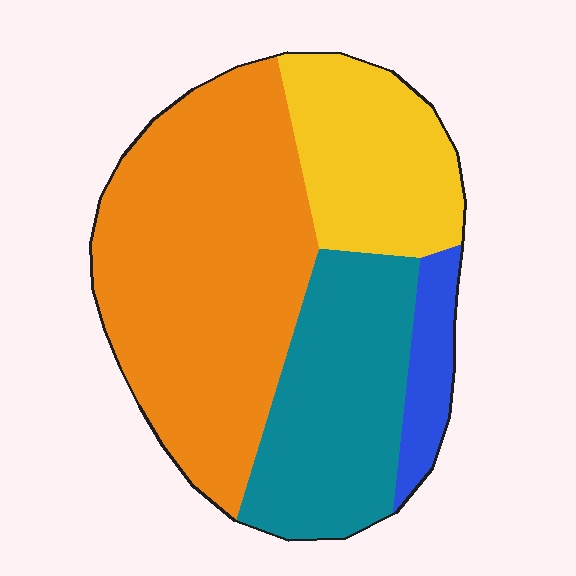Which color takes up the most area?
Orange, at roughly 50%.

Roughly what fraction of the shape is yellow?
Yellow covers around 20% of the shape.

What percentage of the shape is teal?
Teal takes up between a sixth and a third of the shape.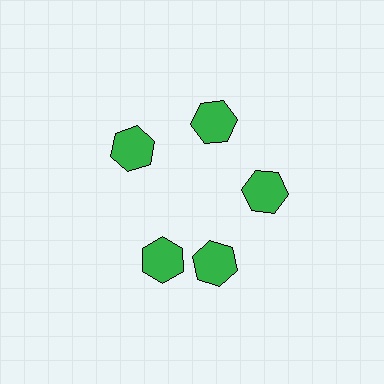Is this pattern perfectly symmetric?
No. The 5 green hexagons are arranged in a ring, but one element near the 8 o'clock position is rotated out of alignment along the ring, breaking the 5-fold rotational symmetry.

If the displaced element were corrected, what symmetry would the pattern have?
It would have 5-fold rotational symmetry — the pattern would map onto itself every 72 degrees.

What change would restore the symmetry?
The symmetry would be restored by rotating it back into even spacing with its neighbors so that all 5 hexagons sit at equal angles and equal distance from the center.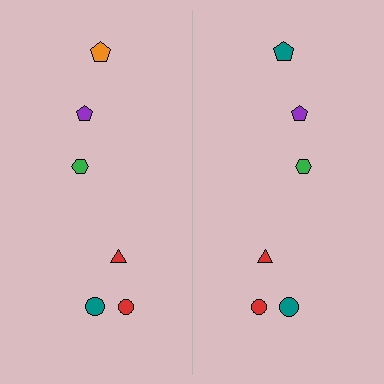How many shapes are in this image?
There are 12 shapes in this image.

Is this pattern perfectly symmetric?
No, the pattern is not perfectly symmetric. The teal pentagon on the right side breaks the symmetry — its mirror counterpart is orange.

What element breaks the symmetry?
The teal pentagon on the right side breaks the symmetry — its mirror counterpart is orange.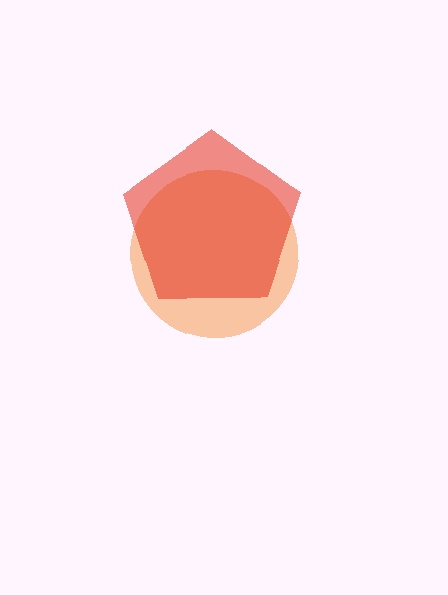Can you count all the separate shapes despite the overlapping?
Yes, there are 2 separate shapes.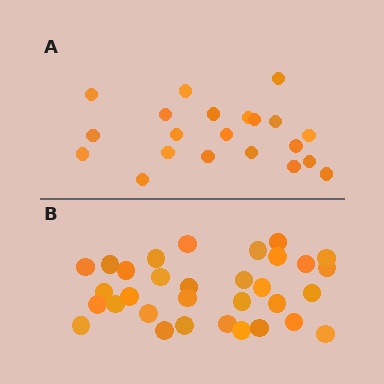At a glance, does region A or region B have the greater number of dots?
Region B (the bottom region) has more dots.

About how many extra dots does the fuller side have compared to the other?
Region B has roughly 12 or so more dots than region A.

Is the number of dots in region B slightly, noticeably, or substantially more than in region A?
Region B has substantially more. The ratio is roughly 1.5 to 1.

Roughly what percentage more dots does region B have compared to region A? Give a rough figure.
About 50% more.